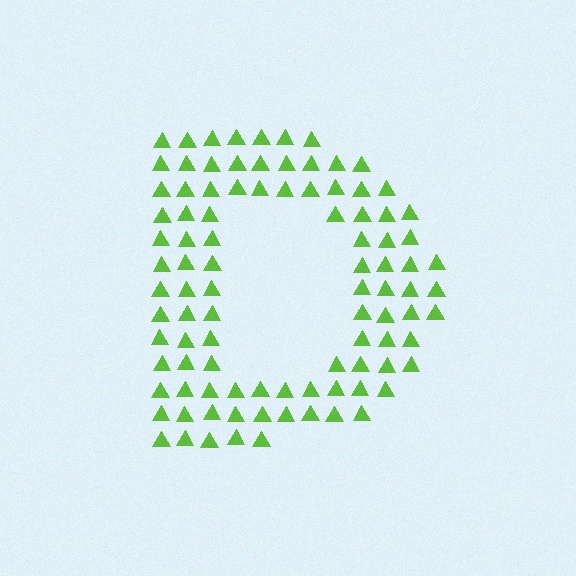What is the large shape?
The large shape is the letter D.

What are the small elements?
The small elements are triangles.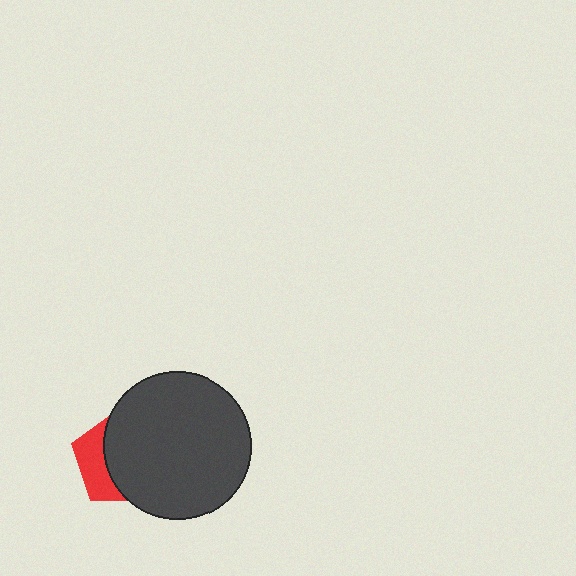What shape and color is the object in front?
The object in front is a dark gray circle.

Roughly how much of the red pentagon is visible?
A small part of it is visible (roughly 34%).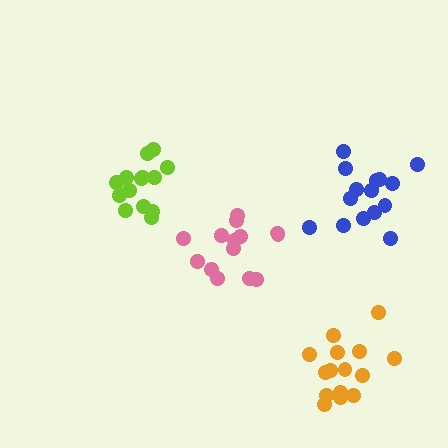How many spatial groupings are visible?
There are 4 spatial groupings.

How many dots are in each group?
Group 1: 14 dots, Group 2: 14 dots, Group 3: 15 dots, Group 4: 15 dots (58 total).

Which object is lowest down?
The orange cluster is bottommost.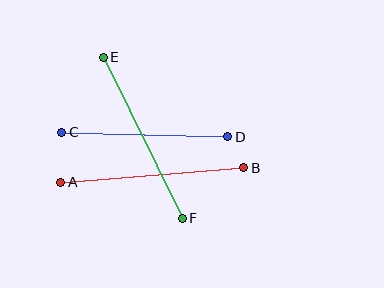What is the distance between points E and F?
The distance is approximately 179 pixels.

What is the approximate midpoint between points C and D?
The midpoint is at approximately (145, 135) pixels.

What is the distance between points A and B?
The distance is approximately 184 pixels.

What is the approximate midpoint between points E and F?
The midpoint is at approximately (143, 138) pixels.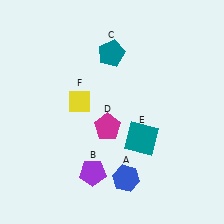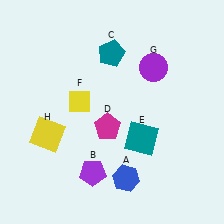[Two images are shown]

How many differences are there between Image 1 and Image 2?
There are 2 differences between the two images.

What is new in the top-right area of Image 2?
A purple circle (G) was added in the top-right area of Image 2.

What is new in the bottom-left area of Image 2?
A yellow square (H) was added in the bottom-left area of Image 2.